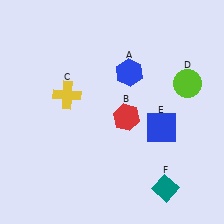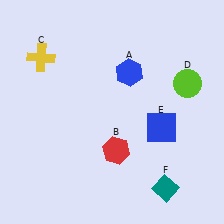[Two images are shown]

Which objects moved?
The objects that moved are: the red hexagon (B), the yellow cross (C).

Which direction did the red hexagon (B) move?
The red hexagon (B) moved down.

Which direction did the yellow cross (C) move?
The yellow cross (C) moved up.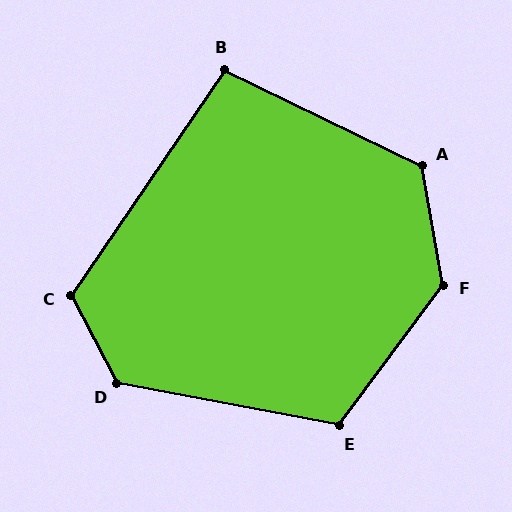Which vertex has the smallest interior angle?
B, at approximately 98 degrees.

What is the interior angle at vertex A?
Approximately 126 degrees (obtuse).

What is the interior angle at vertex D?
Approximately 128 degrees (obtuse).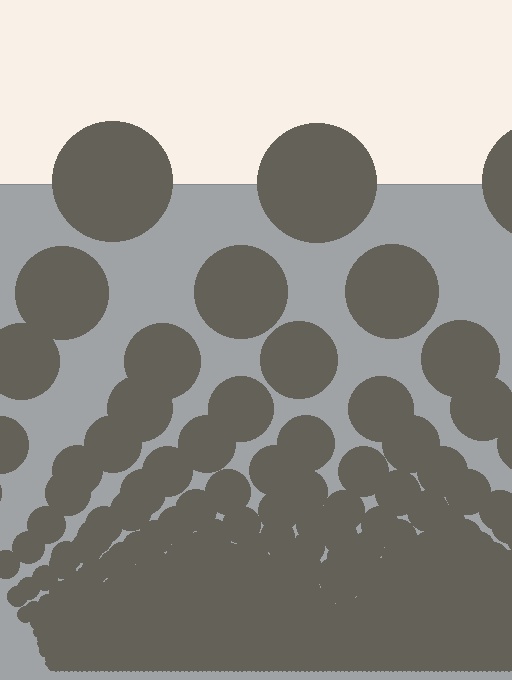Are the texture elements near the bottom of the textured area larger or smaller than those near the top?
Smaller. The gradient is inverted — elements near the bottom are smaller and denser.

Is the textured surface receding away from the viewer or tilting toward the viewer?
The surface appears to tilt toward the viewer. Texture elements get larger and sparser toward the top.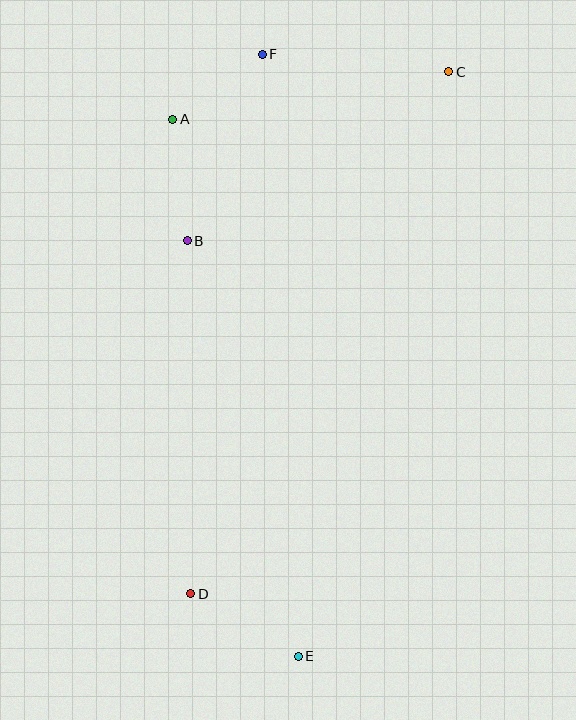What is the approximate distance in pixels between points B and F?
The distance between B and F is approximately 201 pixels.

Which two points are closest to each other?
Points A and F are closest to each other.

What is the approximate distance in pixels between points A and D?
The distance between A and D is approximately 475 pixels.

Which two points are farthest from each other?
Points C and E are farthest from each other.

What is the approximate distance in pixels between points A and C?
The distance between A and C is approximately 280 pixels.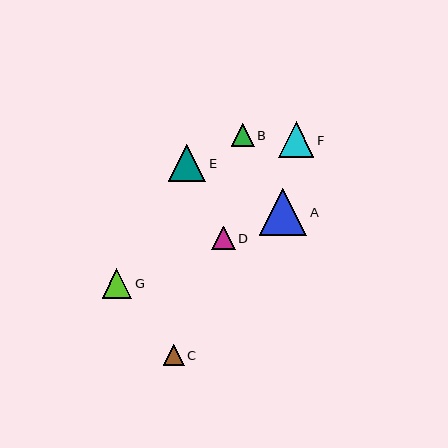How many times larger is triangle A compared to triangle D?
Triangle A is approximately 2.1 times the size of triangle D.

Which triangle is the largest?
Triangle A is the largest with a size of approximately 48 pixels.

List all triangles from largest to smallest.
From largest to smallest: A, E, F, G, D, B, C.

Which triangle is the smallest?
Triangle C is the smallest with a size of approximately 21 pixels.